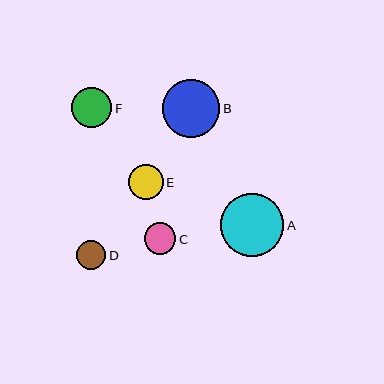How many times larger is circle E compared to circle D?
Circle E is approximately 1.2 times the size of circle D.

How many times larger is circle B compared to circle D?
Circle B is approximately 2.0 times the size of circle D.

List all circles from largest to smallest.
From largest to smallest: A, B, F, E, C, D.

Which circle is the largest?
Circle A is the largest with a size of approximately 63 pixels.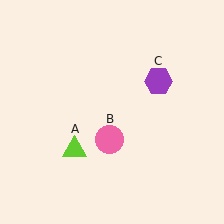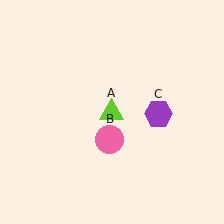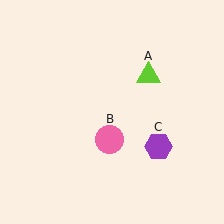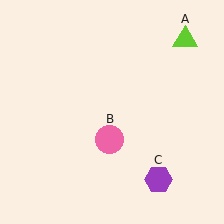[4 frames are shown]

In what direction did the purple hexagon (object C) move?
The purple hexagon (object C) moved down.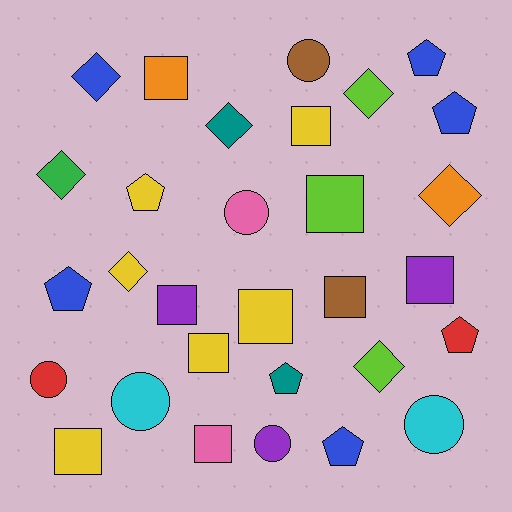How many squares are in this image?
There are 10 squares.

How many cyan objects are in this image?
There are 2 cyan objects.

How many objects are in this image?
There are 30 objects.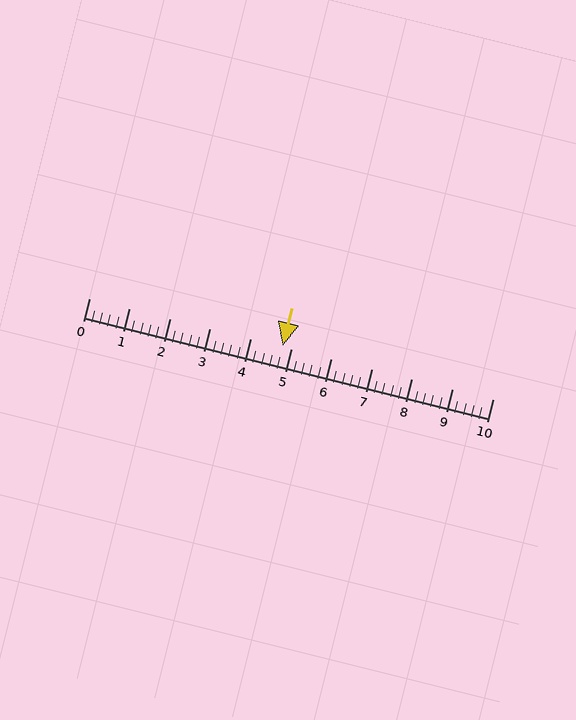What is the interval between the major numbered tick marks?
The major tick marks are spaced 1 units apart.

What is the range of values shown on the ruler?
The ruler shows values from 0 to 10.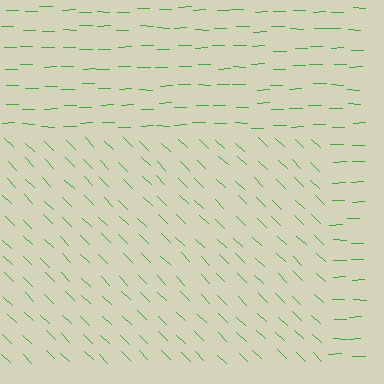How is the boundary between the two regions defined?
The boundary is defined purely by a change in line orientation (approximately 45 degrees difference). All lines are the same color and thickness.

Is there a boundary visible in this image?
Yes, there is a texture boundary formed by a change in line orientation.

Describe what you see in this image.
The image is filled with small green line segments. A rectangle region in the image has lines oriented differently from the surrounding lines, creating a visible texture boundary.